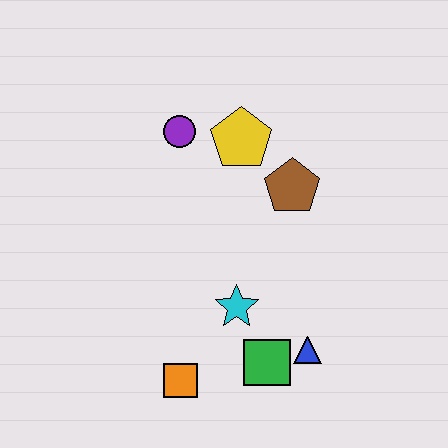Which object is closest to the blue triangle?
The green square is closest to the blue triangle.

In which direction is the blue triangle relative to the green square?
The blue triangle is to the right of the green square.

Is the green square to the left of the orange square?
No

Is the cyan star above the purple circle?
No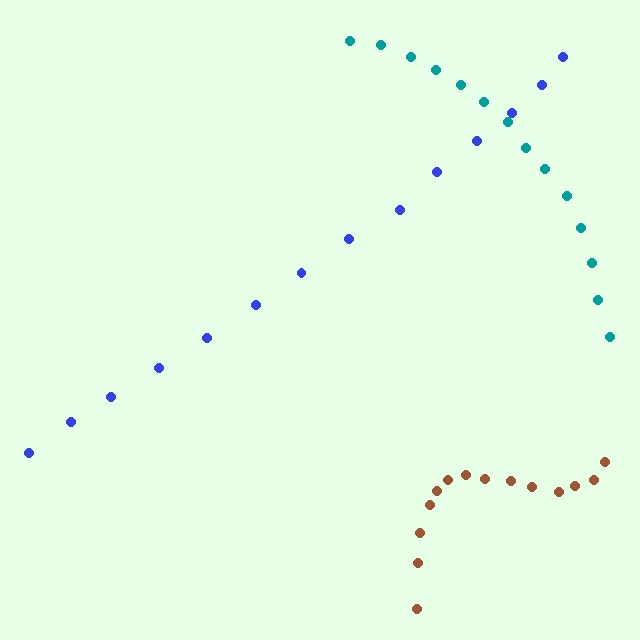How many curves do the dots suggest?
There are 3 distinct paths.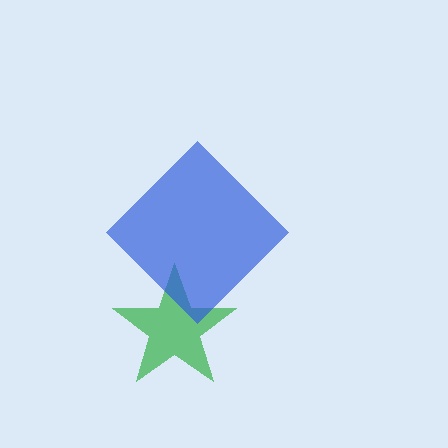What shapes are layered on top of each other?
The layered shapes are: a green star, a blue diamond.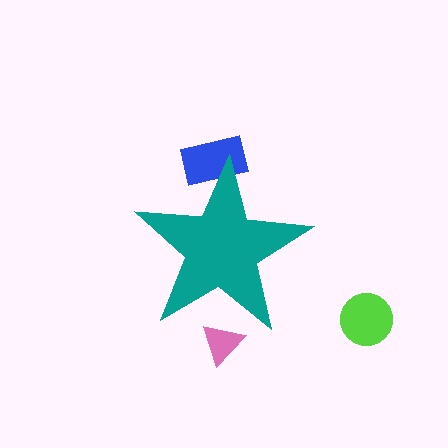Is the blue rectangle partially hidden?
Yes, the blue rectangle is partially hidden behind the teal star.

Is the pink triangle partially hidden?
Yes, the pink triangle is partially hidden behind the teal star.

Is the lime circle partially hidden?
No, the lime circle is fully visible.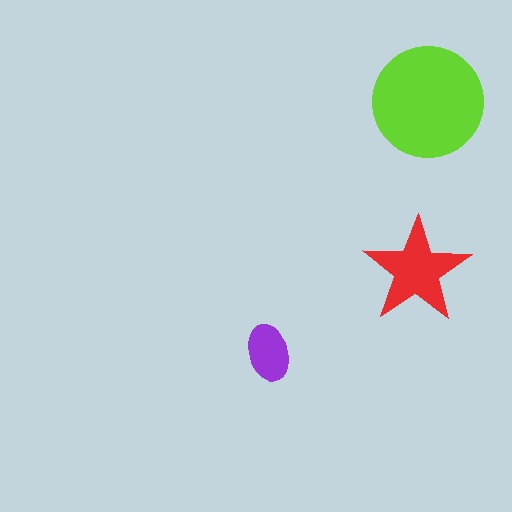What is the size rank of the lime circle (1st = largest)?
1st.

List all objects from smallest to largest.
The purple ellipse, the red star, the lime circle.